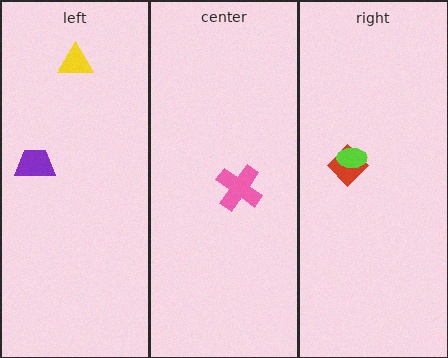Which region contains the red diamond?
The right region.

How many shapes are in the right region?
2.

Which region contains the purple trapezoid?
The left region.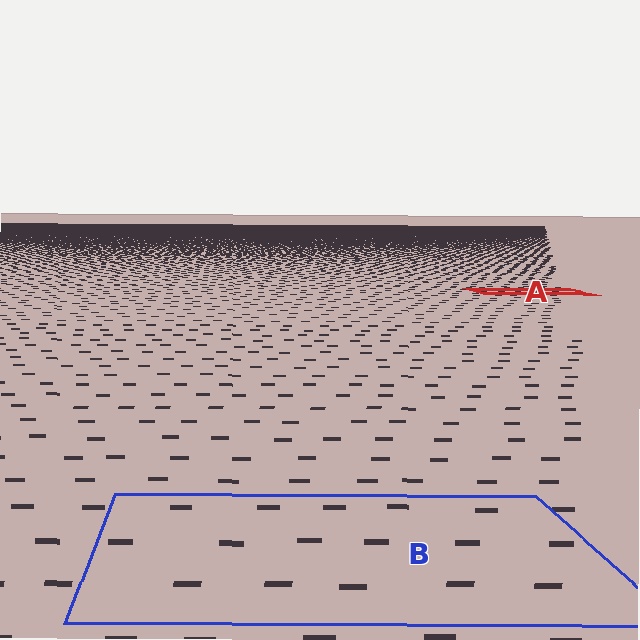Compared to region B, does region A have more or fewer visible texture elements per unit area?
Region A has more texture elements per unit area — they are packed more densely because it is farther away.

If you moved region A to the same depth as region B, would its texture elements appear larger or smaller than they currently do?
They would appear larger. At a closer depth, the same texture elements are projected at a bigger on-screen size.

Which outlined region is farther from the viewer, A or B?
Region A is farther from the viewer — the texture elements inside it appear smaller and more densely packed.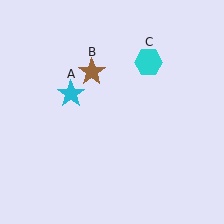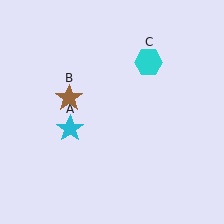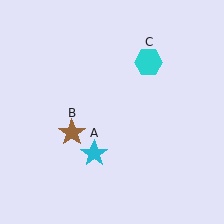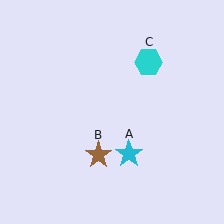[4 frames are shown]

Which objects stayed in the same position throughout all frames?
Cyan hexagon (object C) remained stationary.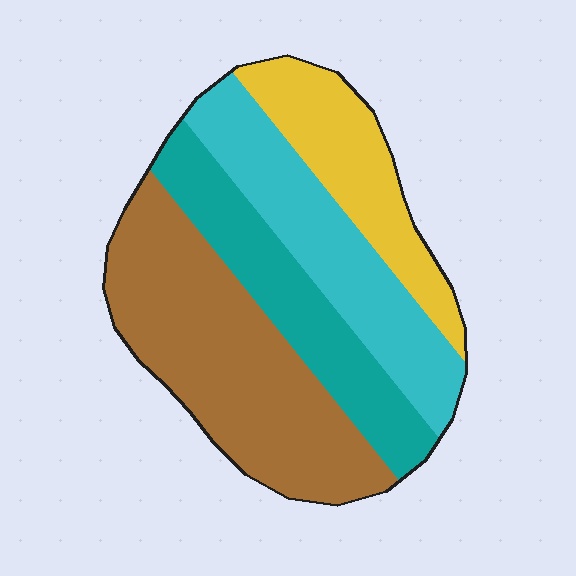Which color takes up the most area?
Brown, at roughly 35%.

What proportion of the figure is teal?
Teal takes up about one fifth (1/5) of the figure.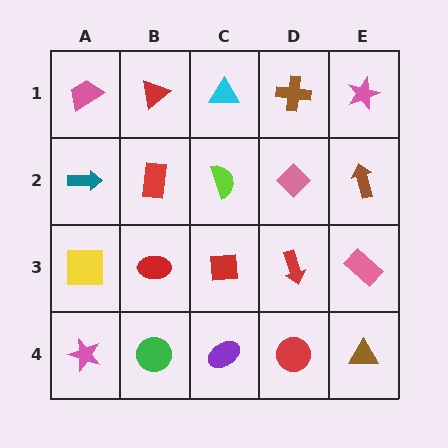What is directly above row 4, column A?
A yellow square.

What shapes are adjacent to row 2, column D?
A brown cross (row 1, column D), a red arrow (row 3, column D), a lime semicircle (row 2, column C), a brown arrow (row 2, column E).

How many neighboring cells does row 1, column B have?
3.